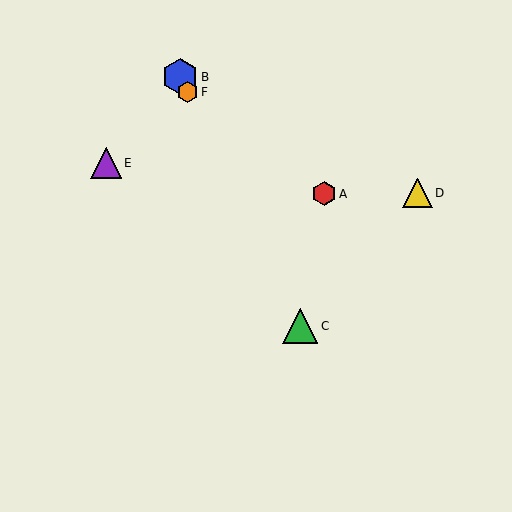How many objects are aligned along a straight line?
3 objects (B, C, F) are aligned along a straight line.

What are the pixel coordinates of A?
Object A is at (324, 194).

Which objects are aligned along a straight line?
Objects B, C, F are aligned along a straight line.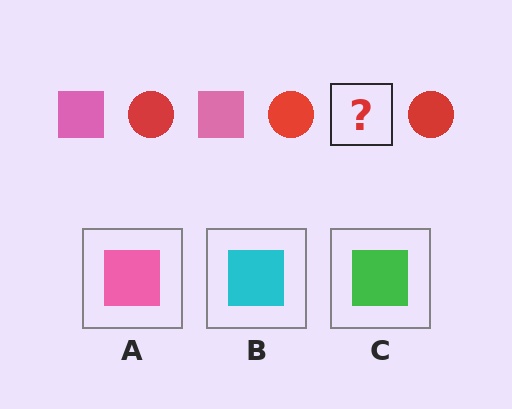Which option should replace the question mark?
Option A.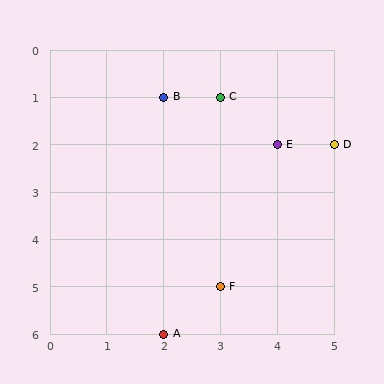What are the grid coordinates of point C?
Point C is at grid coordinates (3, 1).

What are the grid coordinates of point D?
Point D is at grid coordinates (5, 2).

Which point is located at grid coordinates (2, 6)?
Point A is at (2, 6).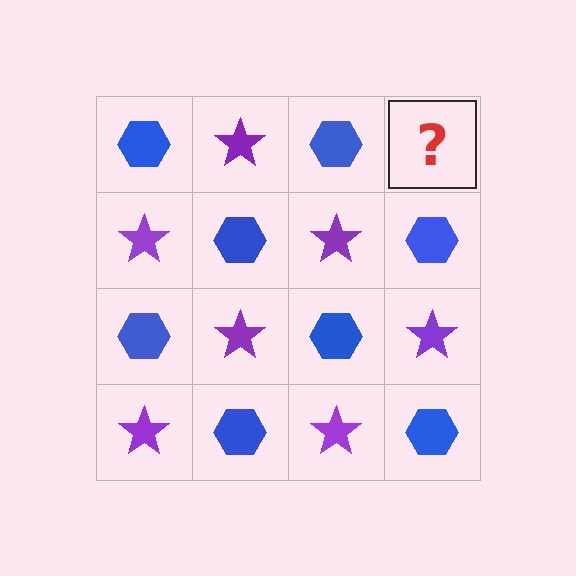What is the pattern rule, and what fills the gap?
The rule is that it alternates blue hexagon and purple star in a checkerboard pattern. The gap should be filled with a purple star.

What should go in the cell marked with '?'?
The missing cell should contain a purple star.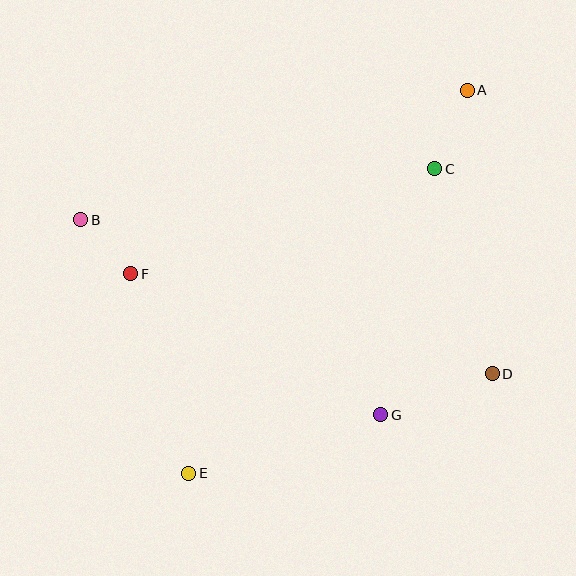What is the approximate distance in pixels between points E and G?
The distance between E and G is approximately 201 pixels.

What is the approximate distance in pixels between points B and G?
The distance between B and G is approximately 358 pixels.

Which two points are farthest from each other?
Points A and E are farthest from each other.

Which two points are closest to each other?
Points B and F are closest to each other.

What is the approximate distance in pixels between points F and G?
The distance between F and G is approximately 287 pixels.